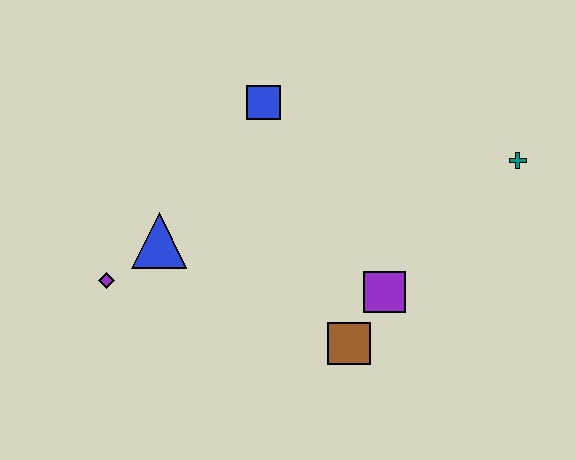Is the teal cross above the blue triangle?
Yes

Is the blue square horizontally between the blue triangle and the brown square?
Yes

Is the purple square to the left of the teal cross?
Yes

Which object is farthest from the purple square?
The purple diamond is farthest from the purple square.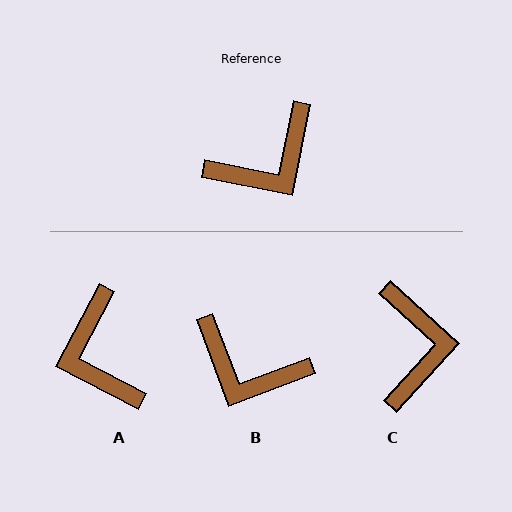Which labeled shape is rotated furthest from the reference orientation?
A, about 107 degrees away.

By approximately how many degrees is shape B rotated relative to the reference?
Approximately 58 degrees clockwise.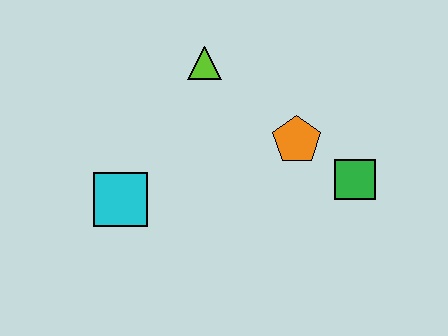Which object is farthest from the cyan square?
The green square is farthest from the cyan square.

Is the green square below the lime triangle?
Yes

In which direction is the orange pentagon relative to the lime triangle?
The orange pentagon is to the right of the lime triangle.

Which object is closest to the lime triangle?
The orange pentagon is closest to the lime triangle.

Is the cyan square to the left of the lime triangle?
Yes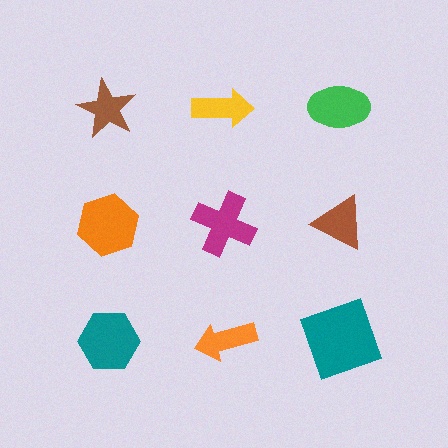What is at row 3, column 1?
A teal hexagon.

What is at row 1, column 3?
A green ellipse.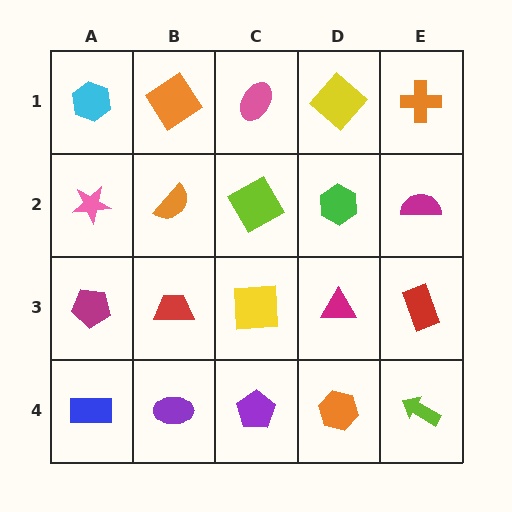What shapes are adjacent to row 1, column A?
A pink star (row 2, column A), an orange diamond (row 1, column B).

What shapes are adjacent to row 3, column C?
A lime square (row 2, column C), a purple pentagon (row 4, column C), a red trapezoid (row 3, column B), a magenta triangle (row 3, column D).